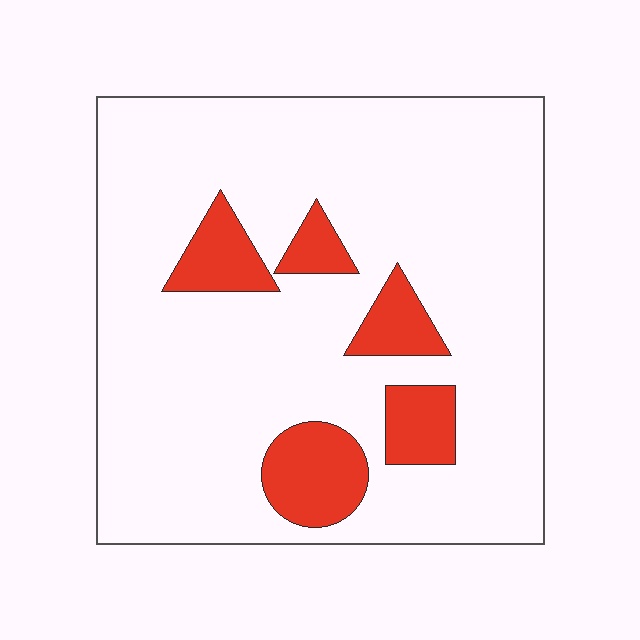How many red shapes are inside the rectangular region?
5.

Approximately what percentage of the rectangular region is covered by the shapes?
Approximately 15%.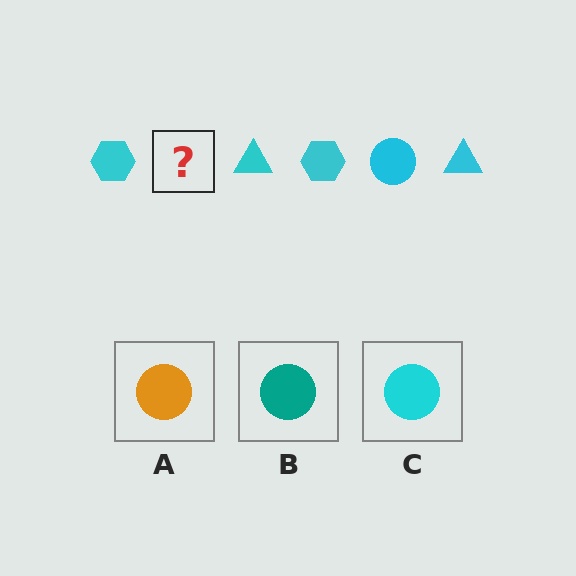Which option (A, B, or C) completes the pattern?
C.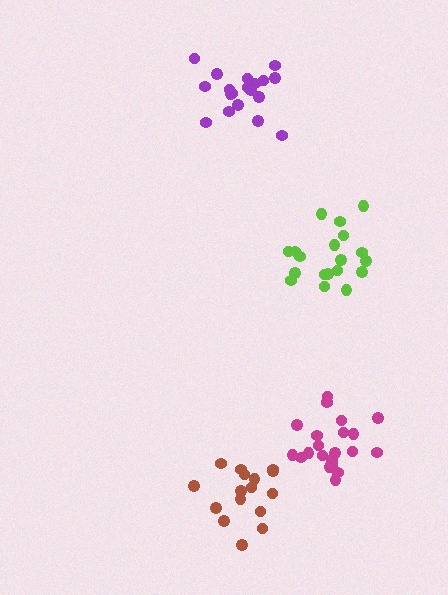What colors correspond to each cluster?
The clusters are colored: lime, purple, brown, magenta.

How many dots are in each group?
Group 1: 19 dots, Group 2: 20 dots, Group 3: 16 dots, Group 4: 21 dots (76 total).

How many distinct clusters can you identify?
There are 4 distinct clusters.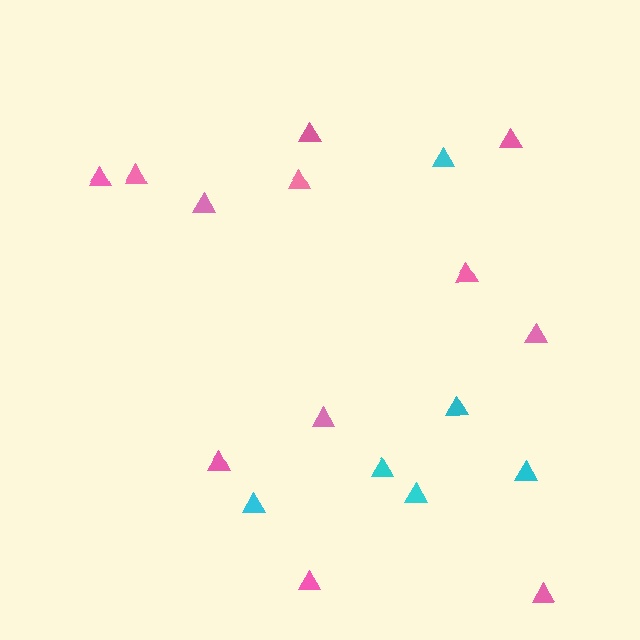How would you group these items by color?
There are 2 groups: one group of cyan triangles (6) and one group of pink triangles (12).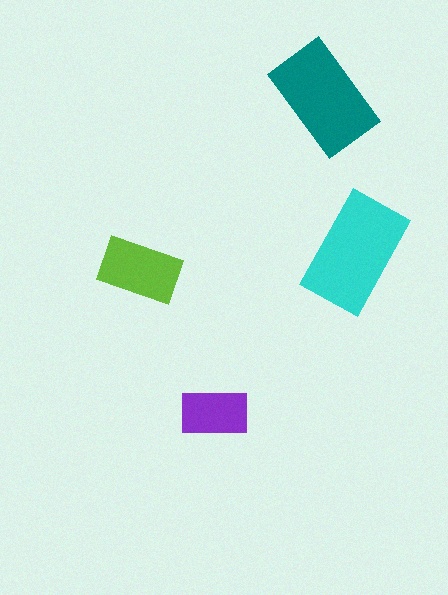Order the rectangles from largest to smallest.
the cyan one, the teal one, the lime one, the purple one.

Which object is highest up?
The teal rectangle is topmost.